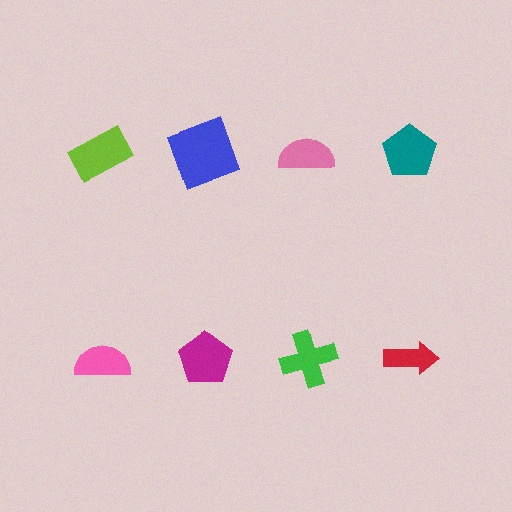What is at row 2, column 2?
A magenta pentagon.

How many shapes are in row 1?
4 shapes.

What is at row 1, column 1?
A lime rectangle.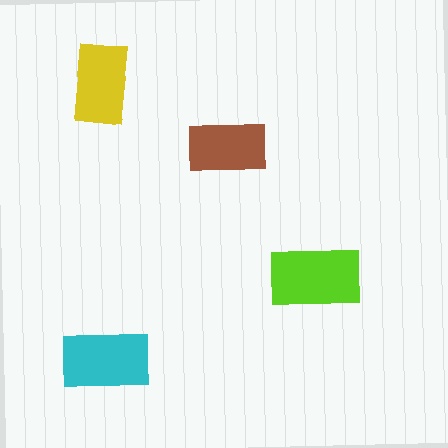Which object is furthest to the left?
The cyan rectangle is leftmost.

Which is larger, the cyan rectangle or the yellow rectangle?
The cyan one.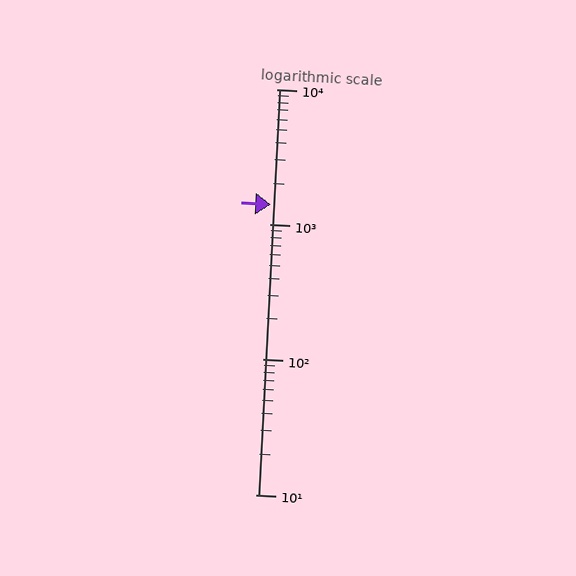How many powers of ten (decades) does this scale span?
The scale spans 3 decades, from 10 to 10000.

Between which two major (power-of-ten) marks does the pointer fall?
The pointer is between 1000 and 10000.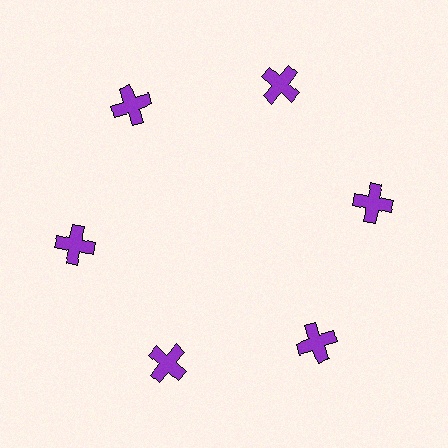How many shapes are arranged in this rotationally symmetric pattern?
There are 6 shapes, arranged in 6 groups of 1.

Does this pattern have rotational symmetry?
Yes, this pattern has 6-fold rotational symmetry. It looks the same after rotating 60 degrees around the center.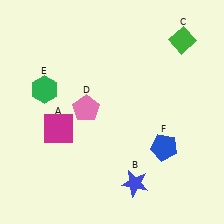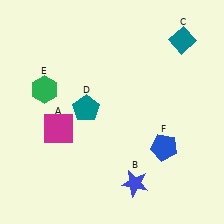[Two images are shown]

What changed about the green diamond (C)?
In Image 1, C is green. In Image 2, it changed to teal.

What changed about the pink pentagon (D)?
In Image 1, D is pink. In Image 2, it changed to teal.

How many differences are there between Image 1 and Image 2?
There are 2 differences between the two images.